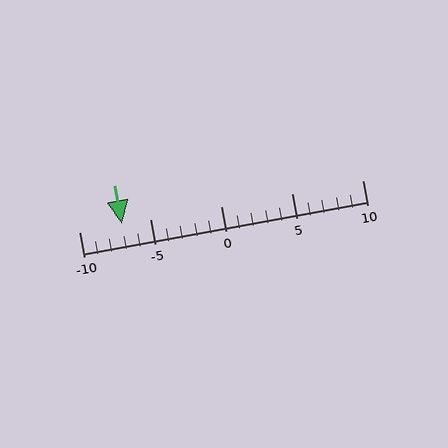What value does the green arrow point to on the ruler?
The green arrow points to approximately -7.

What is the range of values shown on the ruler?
The ruler shows values from -10 to 10.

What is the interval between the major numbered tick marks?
The major tick marks are spaced 5 units apart.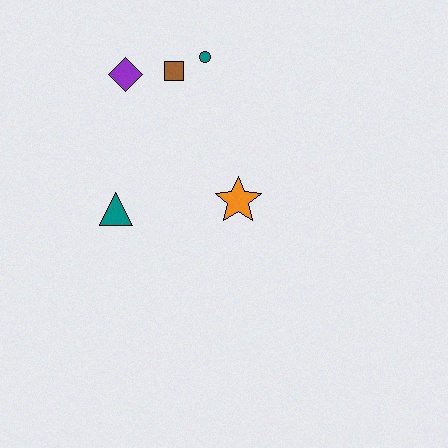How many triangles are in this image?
There is 1 triangle.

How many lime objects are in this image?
There are no lime objects.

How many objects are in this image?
There are 5 objects.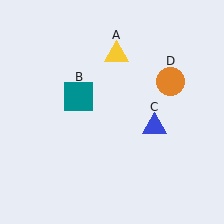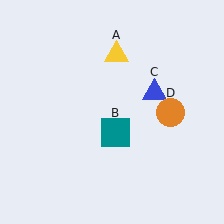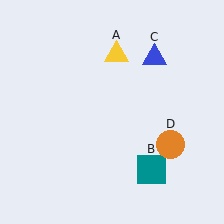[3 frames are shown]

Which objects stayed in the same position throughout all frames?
Yellow triangle (object A) remained stationary.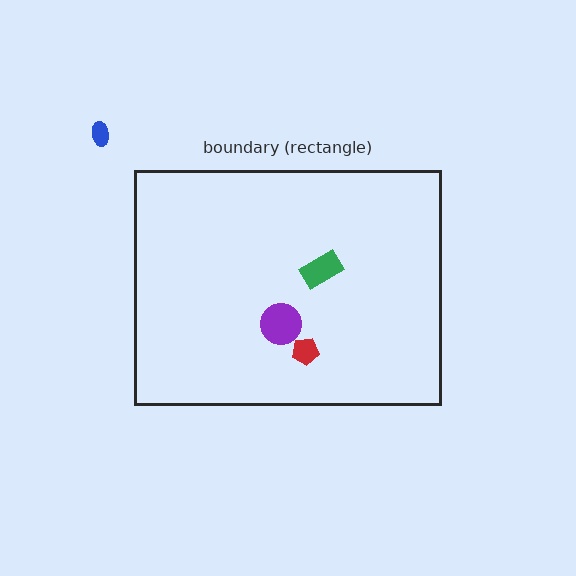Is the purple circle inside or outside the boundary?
Inside.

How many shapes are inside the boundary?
3 inside, 1 outside.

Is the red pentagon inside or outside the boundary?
Inside.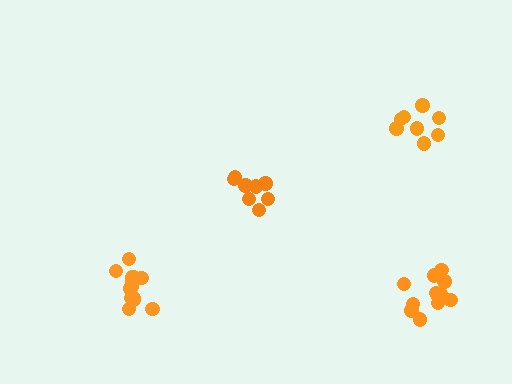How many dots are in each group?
Group 1: 8 dots, Group 2: 14 dots, Group 3: 8 dots, Group 4: 13 dots (43 total).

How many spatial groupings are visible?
There are 4 spatial groupings.